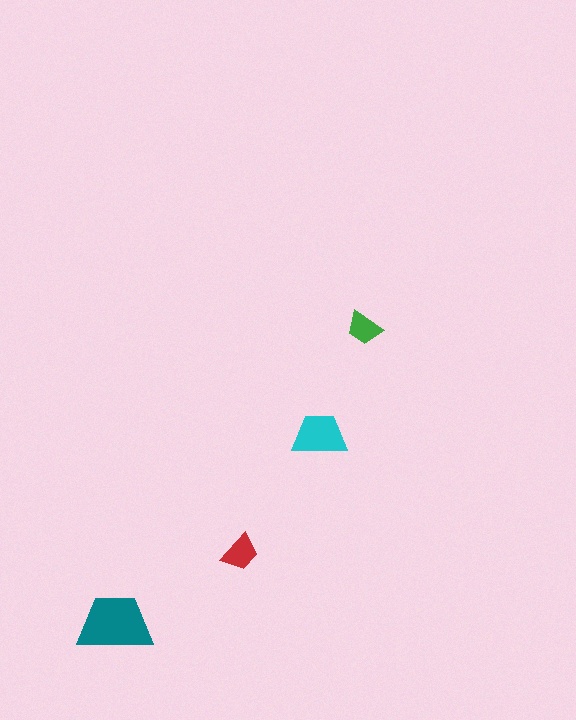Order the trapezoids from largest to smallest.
the teal one, the cyan one, the red one, the green one.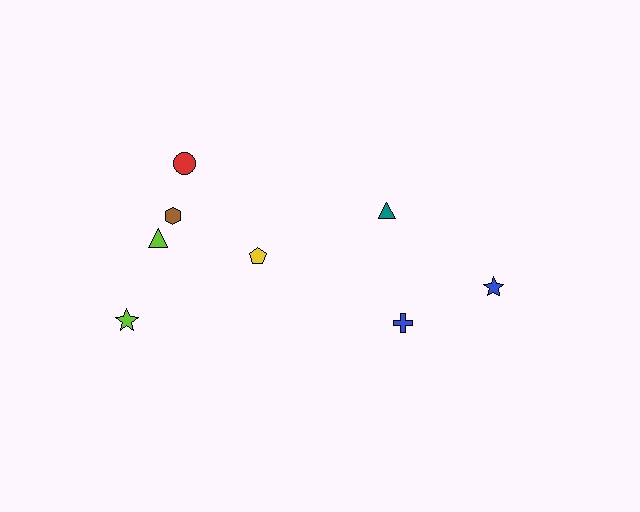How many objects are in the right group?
There are 3 objects.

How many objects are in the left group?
There are 5 objects.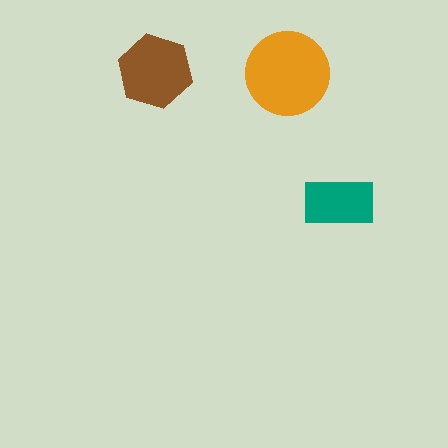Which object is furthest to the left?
The brown hexagon is leftmost.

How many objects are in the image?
There are 3 objects in the image.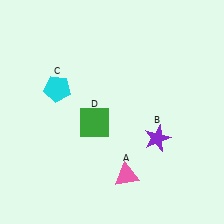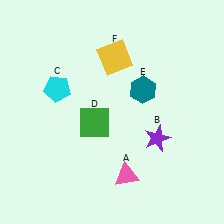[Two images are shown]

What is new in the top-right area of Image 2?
A yellow square (F) was added in the top-right area of Image 2.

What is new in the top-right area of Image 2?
A teal hexagon (E) was added in the top-right area of Image 2.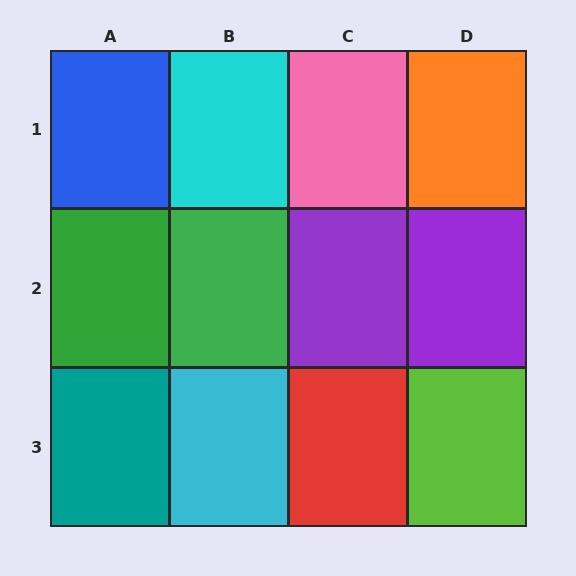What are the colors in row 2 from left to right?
Green, green, purple, purple.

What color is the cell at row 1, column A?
Blue.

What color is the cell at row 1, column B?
Cyan.